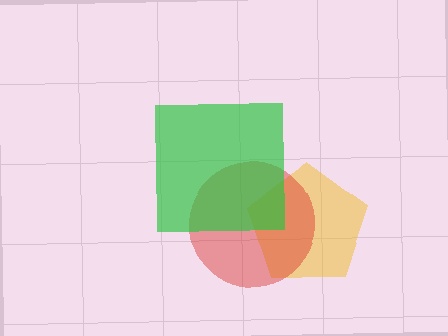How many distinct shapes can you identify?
There are 3 distinct shapes: a yellow pentagon, a red circle, a green square.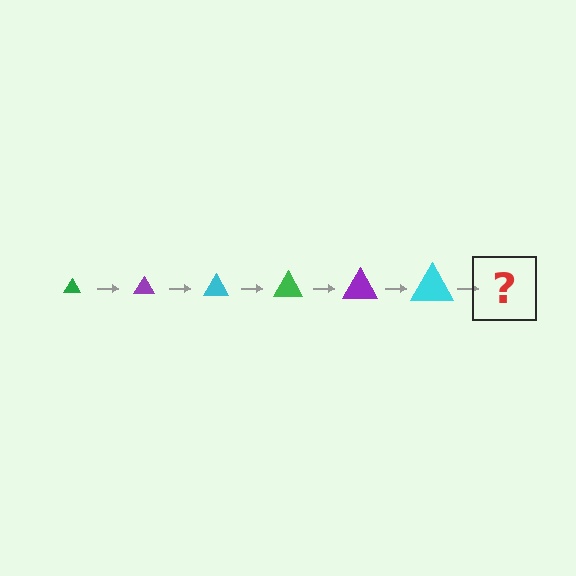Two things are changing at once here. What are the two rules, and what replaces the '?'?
The two rules are that the triangle grows larger each step and the color cycles through green, purple, and cyan. The '?' should be a green triangle, larger than the previous one.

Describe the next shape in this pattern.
It should be a green triangle, larger than the previous one.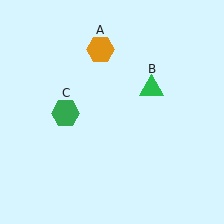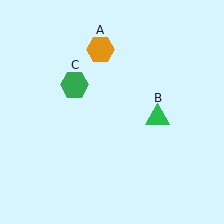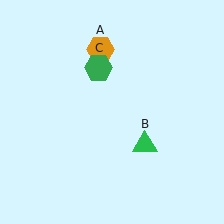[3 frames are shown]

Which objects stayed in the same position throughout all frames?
Orange hexagon (object A) remained stationary.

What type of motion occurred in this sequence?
The green triangle (object B), green hexagon (object C) rotated clockwise around the center of the scene.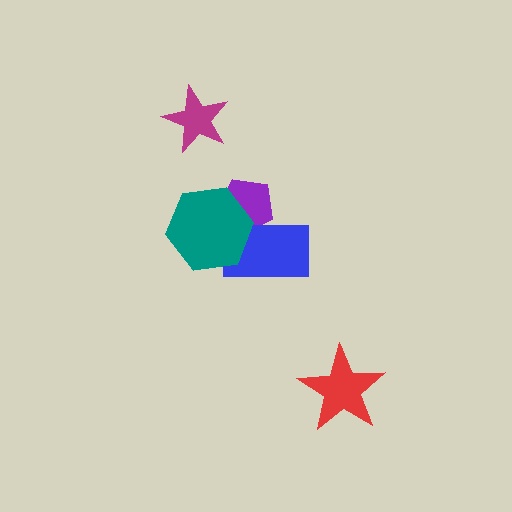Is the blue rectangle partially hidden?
Yes, it is partially covered by another shape.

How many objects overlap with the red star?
0 objects overlap with the red star.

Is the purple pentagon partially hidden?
Yes, it is partially covered by another shape.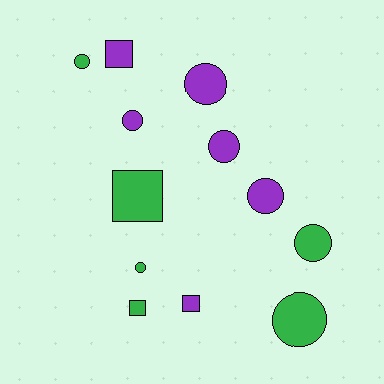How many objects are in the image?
There are 12 objects.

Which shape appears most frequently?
Circle, with 8 objects.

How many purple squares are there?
There are 2 purple squares.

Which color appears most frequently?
Purple, with 6 objects.